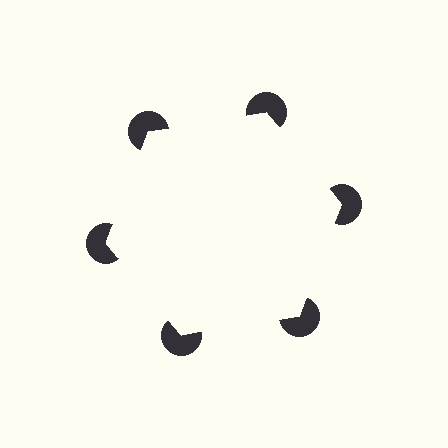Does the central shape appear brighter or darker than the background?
It typically appears slightly brighter than the background, even though no actual brightness change is drawn.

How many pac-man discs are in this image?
There are 6 — one at each vertex of the illusory hexagon.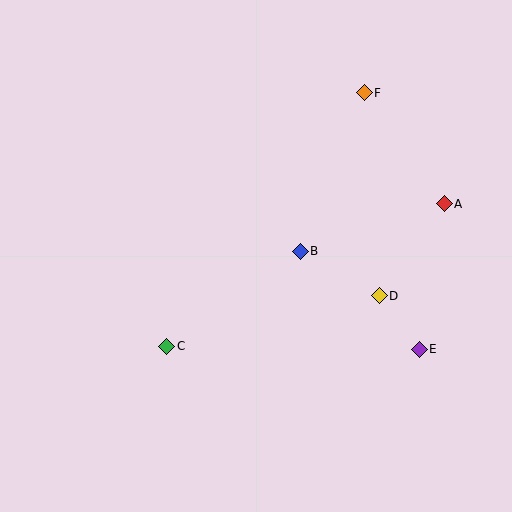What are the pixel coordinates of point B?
Point B is at (300, 251).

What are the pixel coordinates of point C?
Point C is at (167, 346).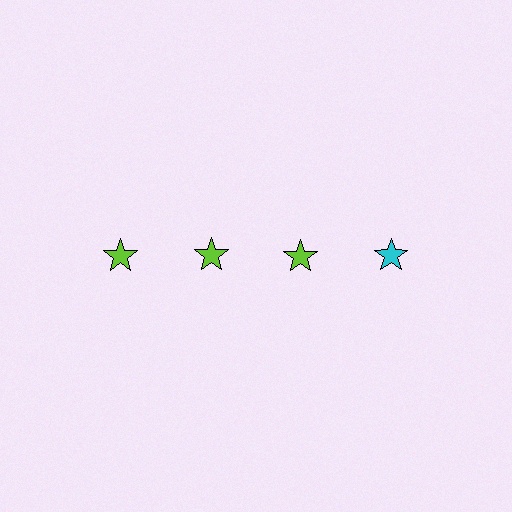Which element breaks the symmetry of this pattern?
The cyan star in the top row, second from right column breaks the symmetry. All other shapes are lime stars.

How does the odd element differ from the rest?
It has a different color: cyan instead of lime.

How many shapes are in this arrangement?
There are 4 shapes arranged in a grid pattern.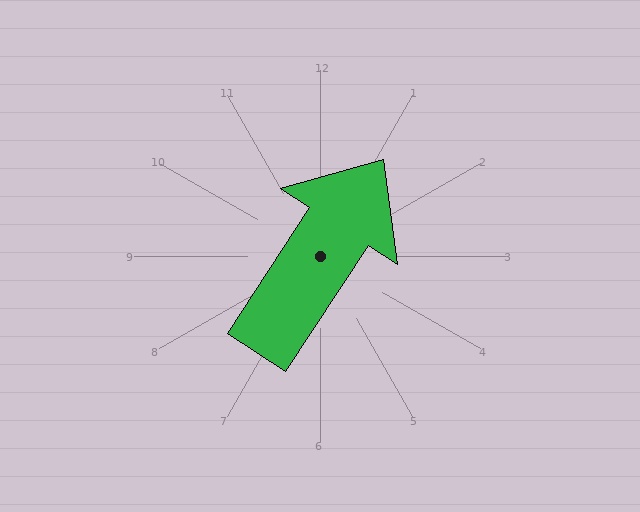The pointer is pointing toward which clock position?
Roughly 1 o'clock.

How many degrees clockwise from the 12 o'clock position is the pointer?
Approximately 33 degrees.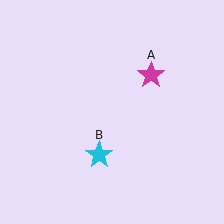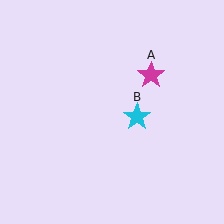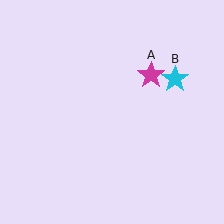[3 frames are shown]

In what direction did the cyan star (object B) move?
The cyan star (object B) moved up and to the right.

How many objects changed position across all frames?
1 object changed position: cyan star (object B).